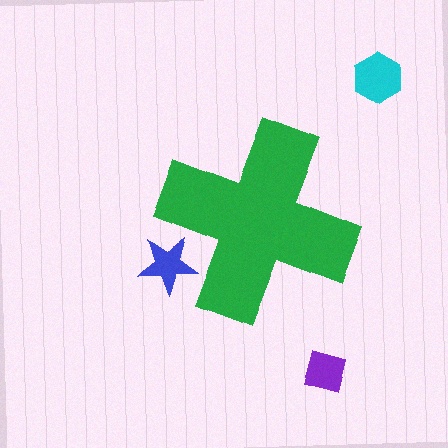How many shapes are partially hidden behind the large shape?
1 shape is partially hidden.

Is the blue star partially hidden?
Yes, the blue star is partially hidden behind the green cross.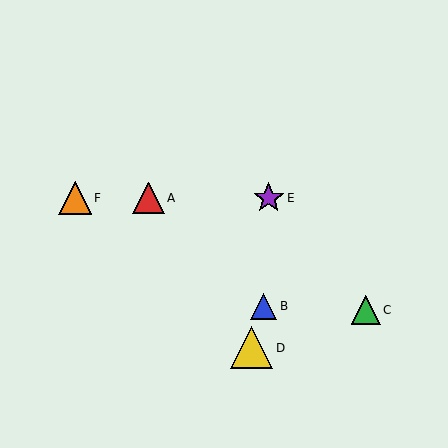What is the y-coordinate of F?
Object F is at y≈198.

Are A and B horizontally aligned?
No, A is at y≈198 and B is at y≈306.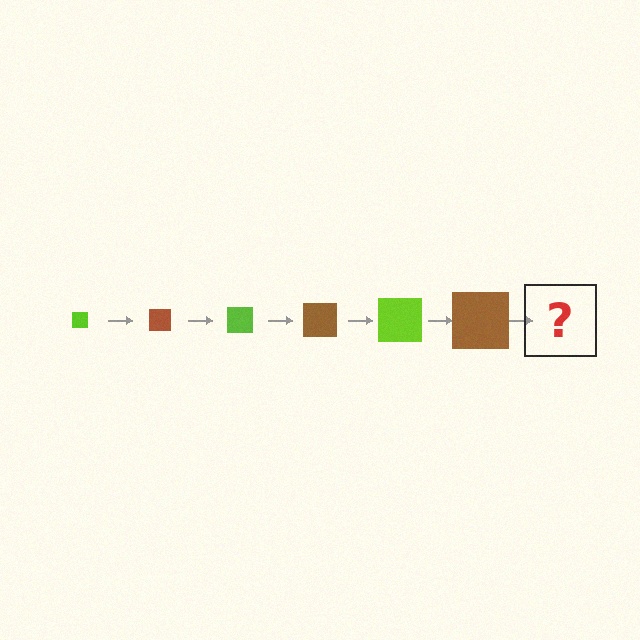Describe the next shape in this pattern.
It should be a lime square, larger than the previous one.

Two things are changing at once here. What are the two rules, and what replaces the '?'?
The two rules are that the square grows larger each step and the color cycles through lime and brown. The '?' should be a lime square, larger than the previous one.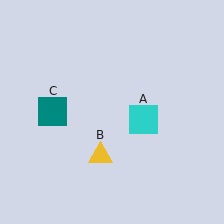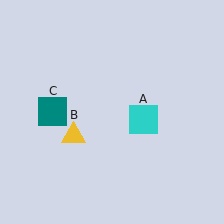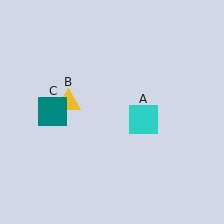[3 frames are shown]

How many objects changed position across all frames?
1 object changed position: yellow triangle (object B).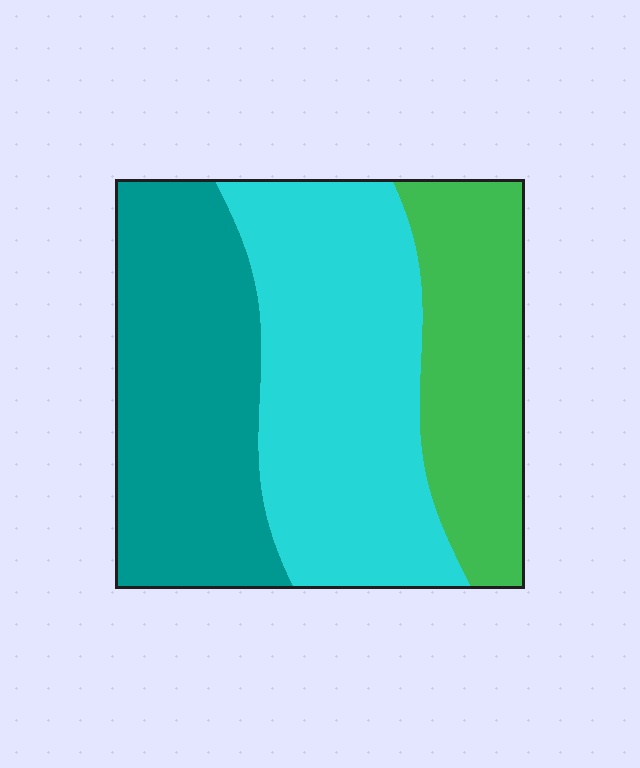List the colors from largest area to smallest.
From largest to smallest: cyan, teal, green.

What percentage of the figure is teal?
Teal covers 35% of the figure.